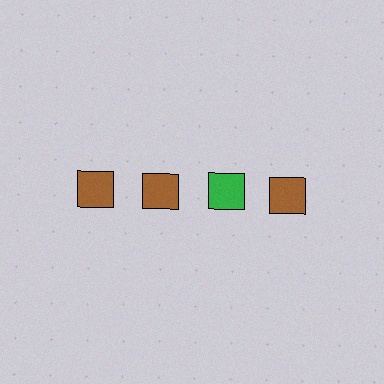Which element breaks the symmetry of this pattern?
The green square in the top row, center column breaks the symmetry. All other shapes are brown squares.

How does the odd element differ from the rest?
It has a different color: green instead of brown.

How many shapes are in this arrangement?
There are 4 shapes arranged in a grid pattern.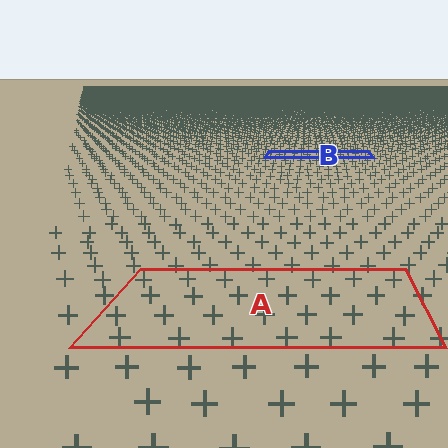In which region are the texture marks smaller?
The texture marks are smaller in region B, because it is farther away.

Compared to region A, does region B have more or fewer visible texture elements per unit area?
Region B has more texture elements per unit area — they are packed more densely because it is farther away.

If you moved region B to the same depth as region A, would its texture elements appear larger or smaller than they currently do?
They would appear larger. At a closer depth, the same texture elements are projected at a bigger on-screen size.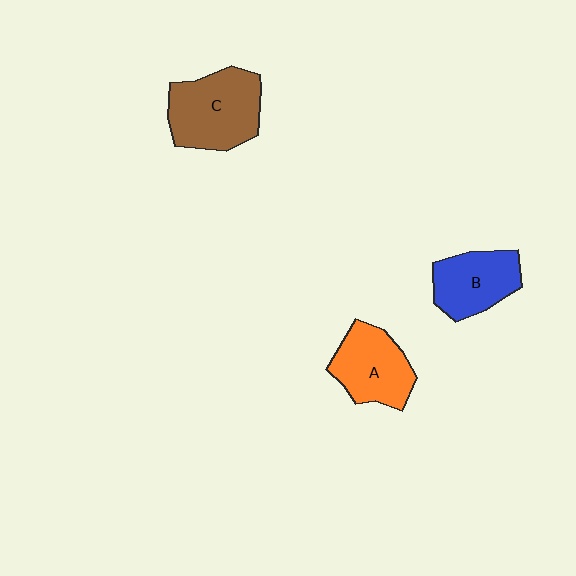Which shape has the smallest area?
Shape B (blue).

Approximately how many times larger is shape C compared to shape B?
Approximately 1.4 times.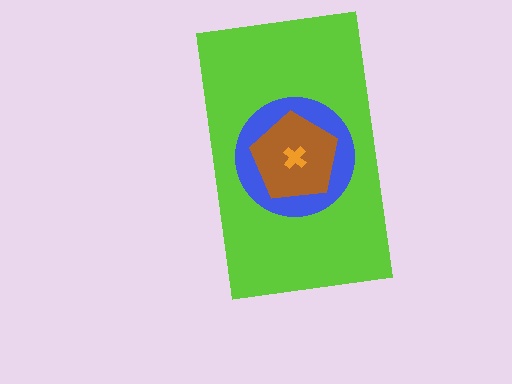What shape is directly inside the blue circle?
The brown pentagon.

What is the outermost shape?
The lime rectangle.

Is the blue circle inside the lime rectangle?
Yes.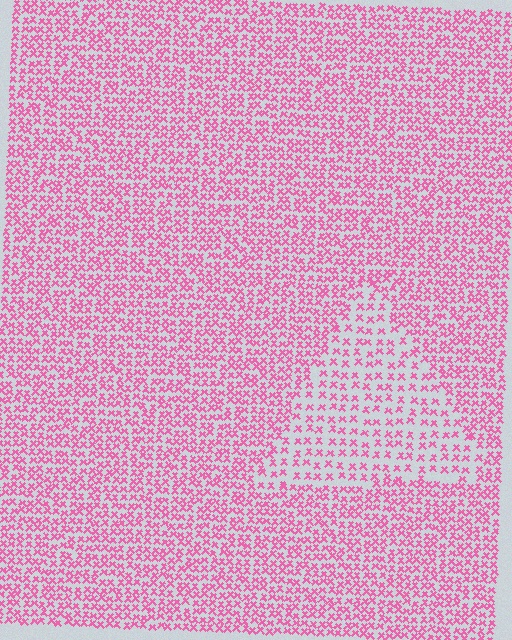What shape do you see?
I see a triangle.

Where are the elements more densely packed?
The elements are more densely packed outside the triangle boundary.